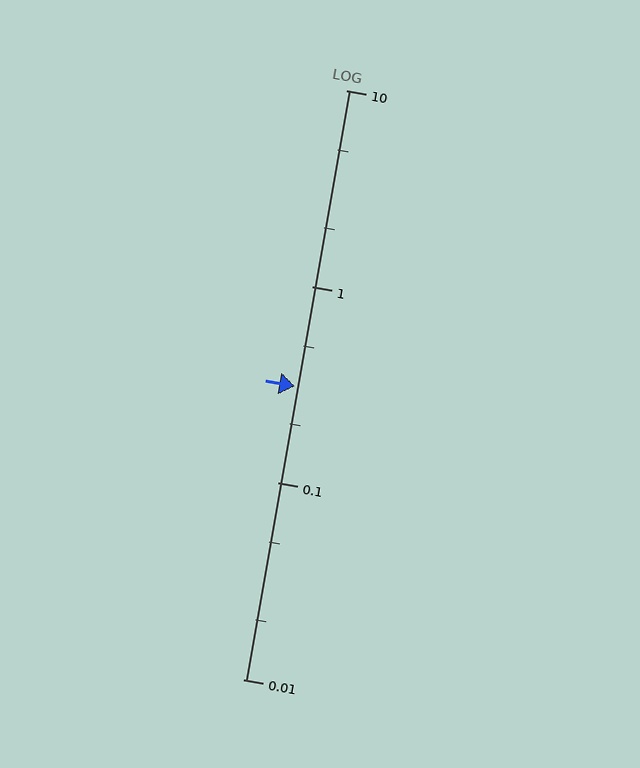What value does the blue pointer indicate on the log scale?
The pointer indicates approximately 0.31.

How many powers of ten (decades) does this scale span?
The scale spans 3 decades, from 0.01 to 10.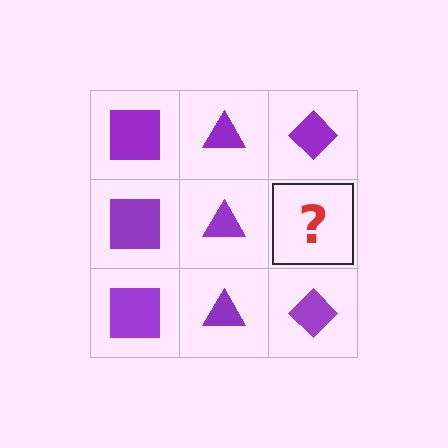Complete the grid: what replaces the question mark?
The question mark should be replaced with a purple diamond.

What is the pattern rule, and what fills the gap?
The rule is that each column has a consistent shape. The gap should be filled with a purple diamond.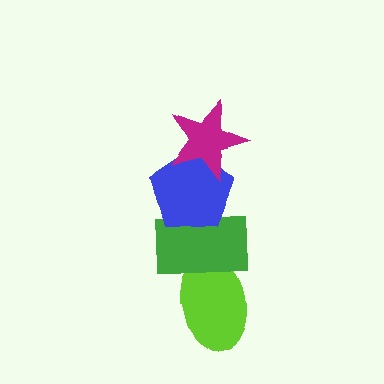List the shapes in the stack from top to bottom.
From top to bottom: the magenta star, the blue pentagon, the green rectangle, the lime ellipse.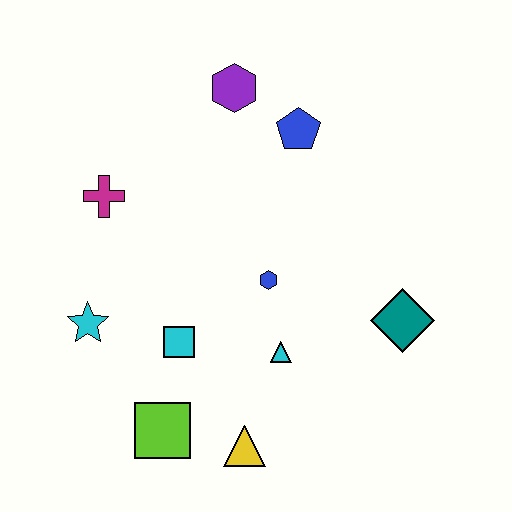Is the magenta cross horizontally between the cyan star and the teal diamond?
Yes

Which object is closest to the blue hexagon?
The cyan triangle is closest to the blue hexagon.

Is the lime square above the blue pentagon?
No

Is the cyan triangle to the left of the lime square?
No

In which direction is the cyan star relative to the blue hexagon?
The cyan star is to the left of the blue hexagon.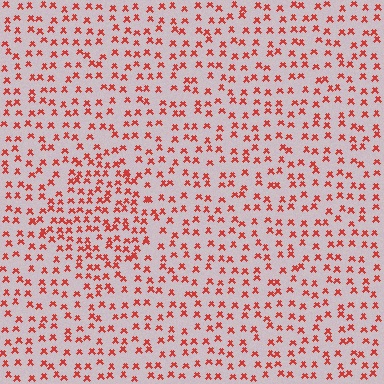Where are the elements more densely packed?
The elements are more densely packed inside the diamond boundary.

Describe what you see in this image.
The image contains small red elements arranged at two different densities. A diamond-shaped region is visible where the elements are more densely packed than the surrounding area.